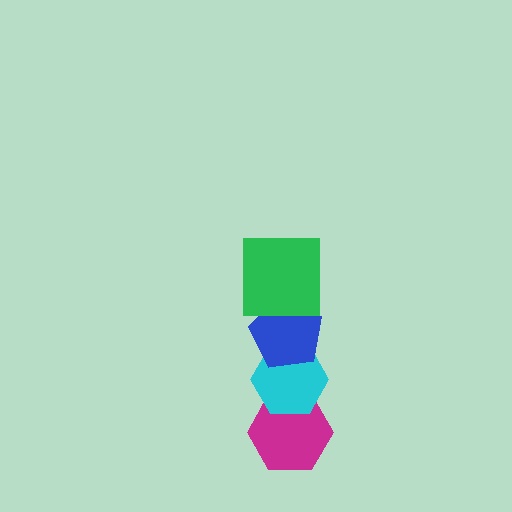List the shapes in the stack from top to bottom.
From top to bottom: the green square, the blue pentagon, the cyan hexagon, the magenta hexagon.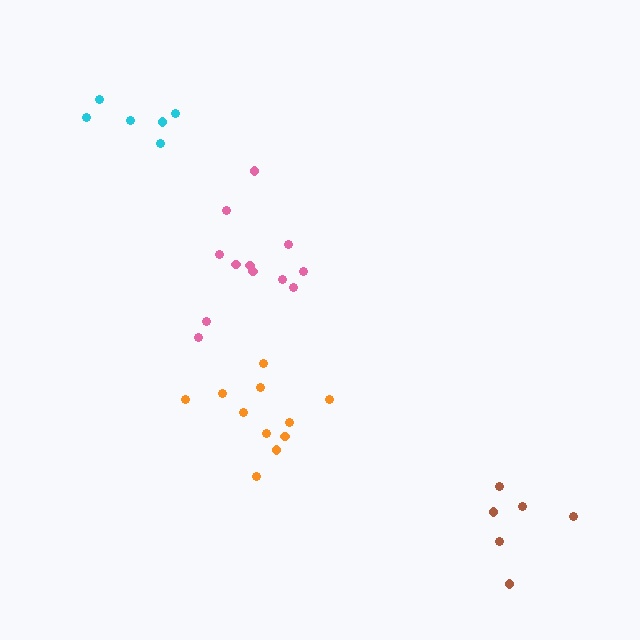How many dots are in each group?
Group 1: 12 dots, Group 2: 6 dots, Group 3: 6 dots, Group 4: 11 dots (35 total).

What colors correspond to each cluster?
The clusters are colored: pink, cyan, brown, orange.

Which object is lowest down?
The brown cluster is bottommost.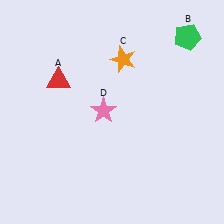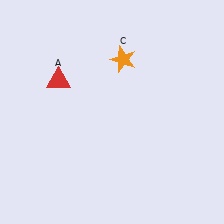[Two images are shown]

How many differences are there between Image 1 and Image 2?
There are 2 differences between the two images.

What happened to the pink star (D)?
The pink star (D) was removed in Image 2. It was in the top-left area of Image 1.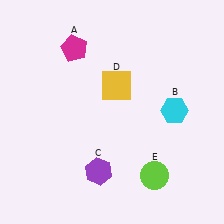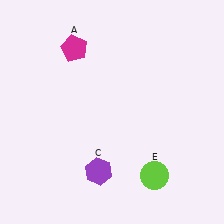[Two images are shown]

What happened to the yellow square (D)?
The yellow square (D) was removed in Image 2. It was in the top-right area of Image 1.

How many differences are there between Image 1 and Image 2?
There are 2 differences between the two images.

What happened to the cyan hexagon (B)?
The cyan hexagon (B) was removed in Image 2. It was in the top-right area of Image 1.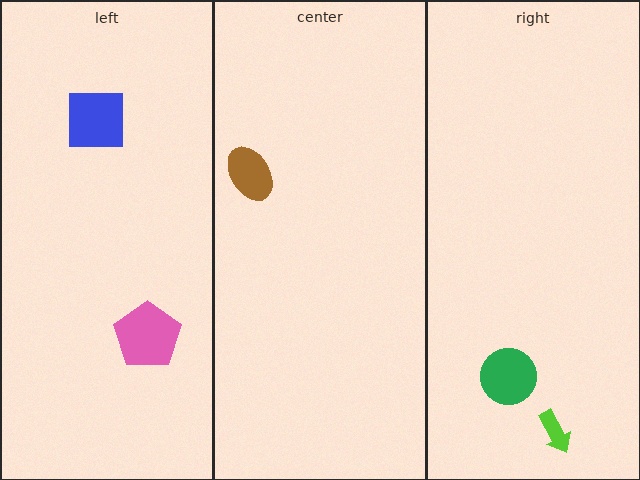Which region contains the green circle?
The right region.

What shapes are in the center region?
The brown ellipse.